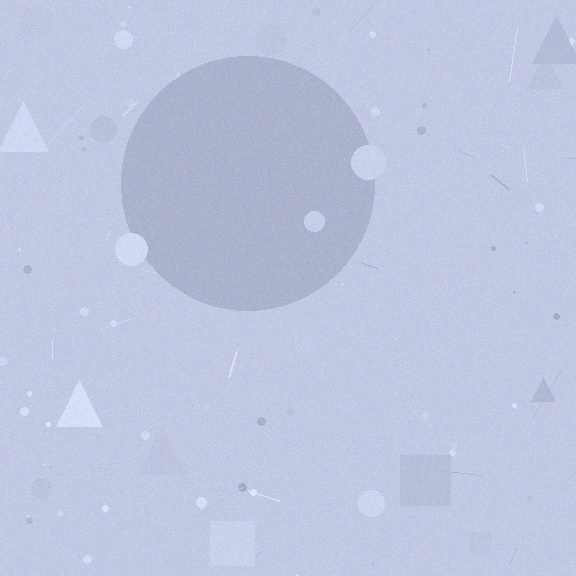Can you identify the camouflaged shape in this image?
The camouflaged shape is a circle.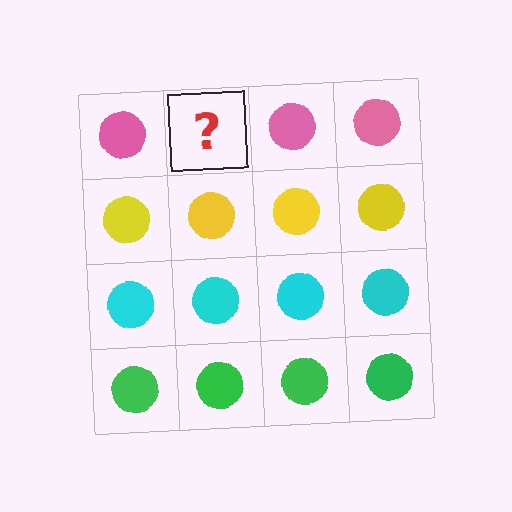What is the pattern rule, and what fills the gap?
The rule is that each row has a consistent color. The gap should be filled with a pink circle.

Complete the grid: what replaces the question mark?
The question mark should be replaced with a pink circle.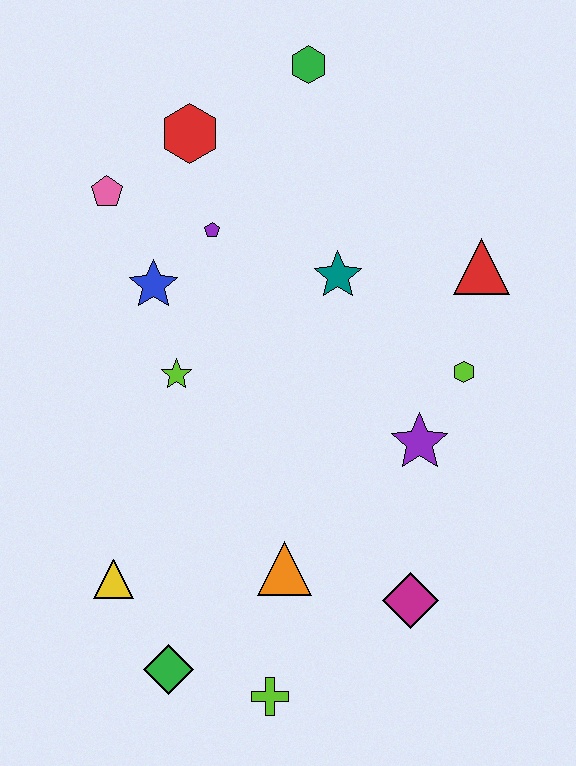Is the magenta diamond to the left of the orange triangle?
No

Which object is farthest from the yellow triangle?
The green hexagon is farthest from the yellow triangle.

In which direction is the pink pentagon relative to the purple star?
The pink pentagon is to the left of the purple star.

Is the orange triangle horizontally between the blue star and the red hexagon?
No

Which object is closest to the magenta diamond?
The orange triangle is closest to the magenta diamond.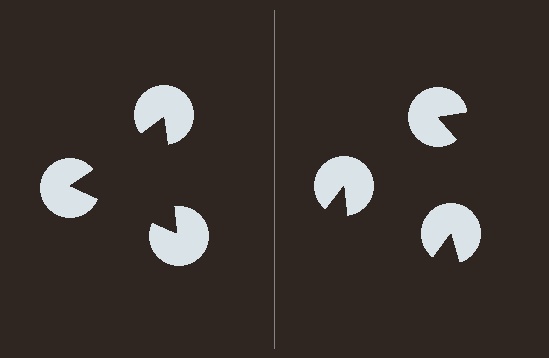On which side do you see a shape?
An illusory triangle appears on the left side. On the right side the wedge cuts are rotated, so no coherent shape forms.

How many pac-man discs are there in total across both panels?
6 — 3 on each side.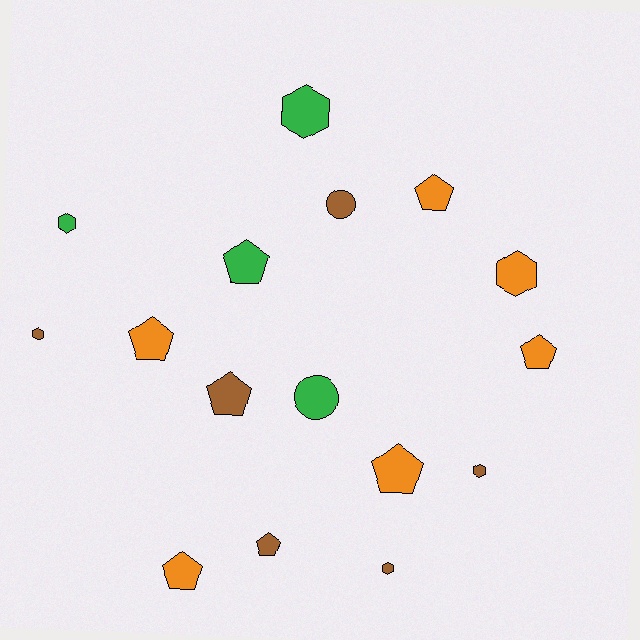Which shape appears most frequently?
Pentagon, with 8 objects.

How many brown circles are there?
There is 1 brown circle.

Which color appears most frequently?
Orange, with 6 objects.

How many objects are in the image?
There are 16 objects.